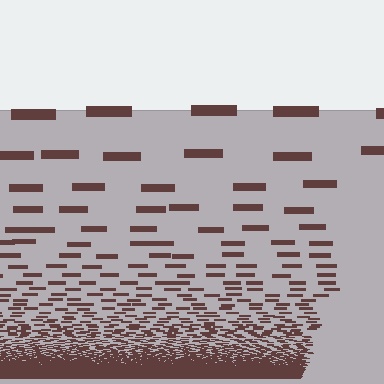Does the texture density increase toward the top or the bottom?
Density increases toward the bottom.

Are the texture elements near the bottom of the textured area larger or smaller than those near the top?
Smaller. The gradient is inverted — elements near the bottom are smaller and denser.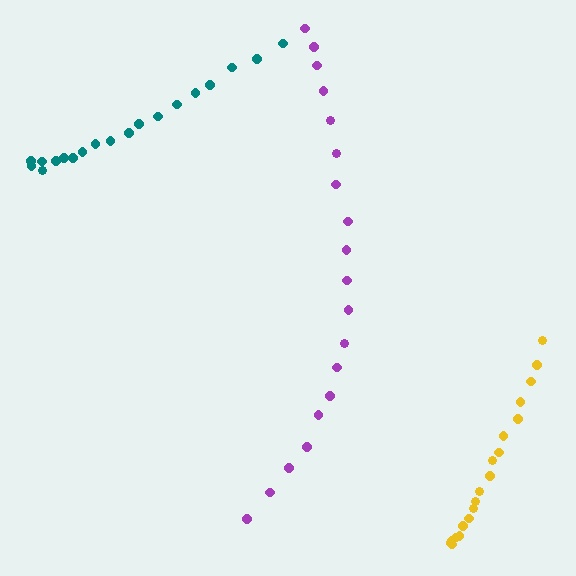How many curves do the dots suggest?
There are 3 distinct paths.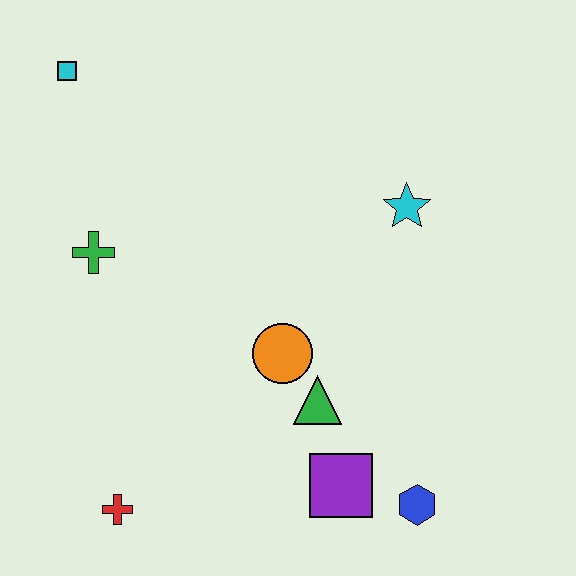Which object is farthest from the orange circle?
The cyan square is farthest from the orange circle.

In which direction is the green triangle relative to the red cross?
The green triangle is to the right of the red cross.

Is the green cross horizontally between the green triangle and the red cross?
No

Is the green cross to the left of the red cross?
Yes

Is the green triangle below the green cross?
Yes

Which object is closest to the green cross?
The cyan square is closest to the green cross.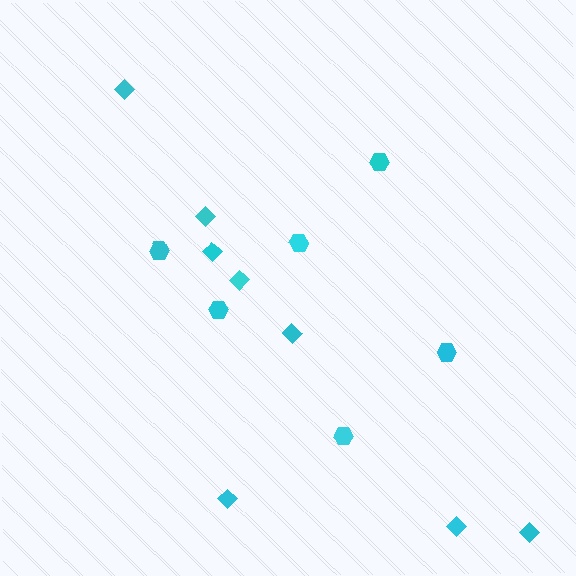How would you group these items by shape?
There are 2 groups: one group of diamonds (8) and one group of hexagons (6).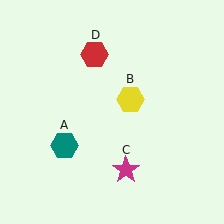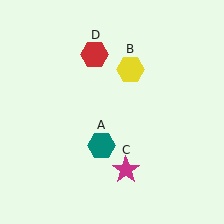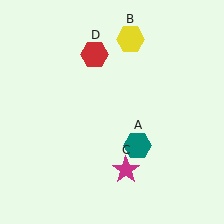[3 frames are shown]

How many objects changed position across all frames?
2 objects changed position: teal hexagon (object A), yellow hexagon (object B).